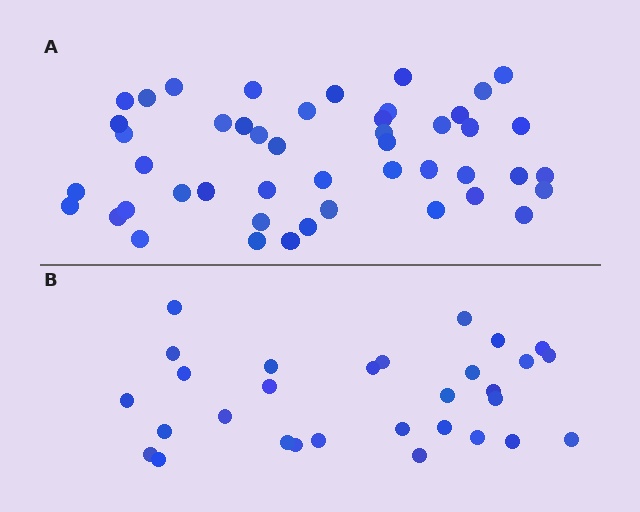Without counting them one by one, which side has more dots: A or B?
Region A (the top region) has more dots.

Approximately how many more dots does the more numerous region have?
Region A has approximately 15 more dots than region B.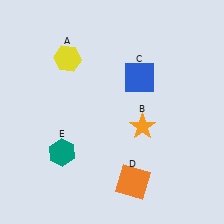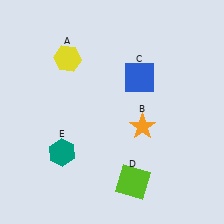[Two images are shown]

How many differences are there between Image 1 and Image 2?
There is 1 difference between the two images.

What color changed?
The square (D) changed from orange in Image 1 to lime in Image 2.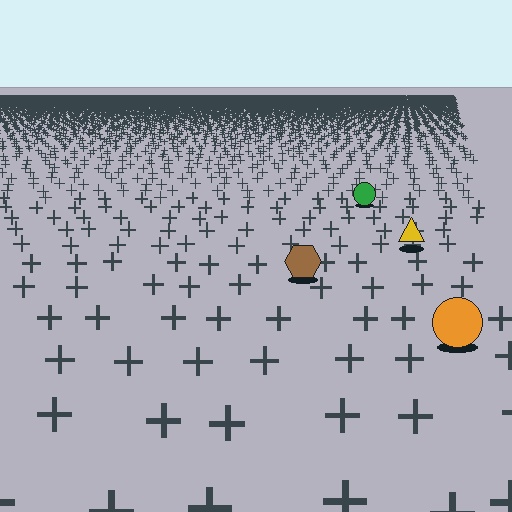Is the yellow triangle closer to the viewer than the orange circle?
No. The orange circle is closer — you can tell from the texture gradient: the ground texture is coarser near it.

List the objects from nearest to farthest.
From nearest to farthest: the orange circle, the brown hexagon, the yellow triangle, the green circle.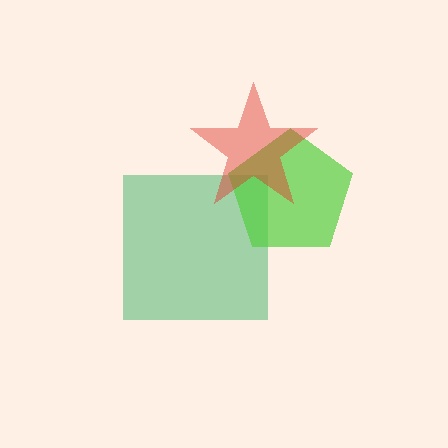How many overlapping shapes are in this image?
There are 3 overlapping shapes in the image.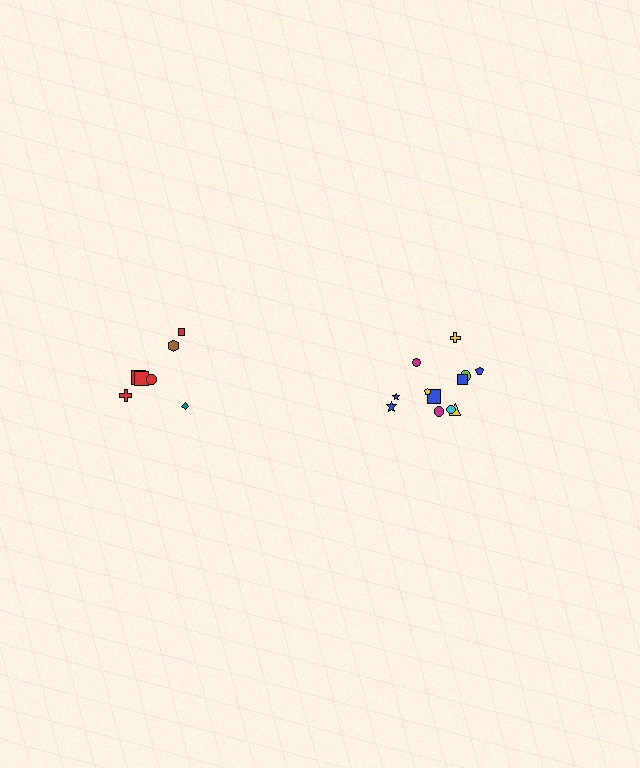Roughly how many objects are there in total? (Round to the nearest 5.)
Roughly 20 objects in total.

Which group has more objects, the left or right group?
The right group.